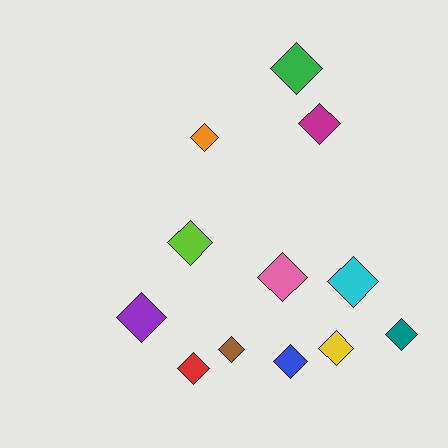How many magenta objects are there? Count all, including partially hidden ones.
There is 1 magenta object.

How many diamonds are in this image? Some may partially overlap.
There are 12 diamonds.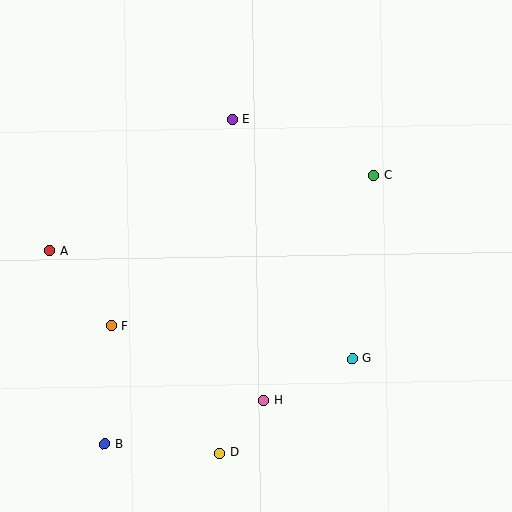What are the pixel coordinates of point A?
Point A is at (49, 251).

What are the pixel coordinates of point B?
Point B is at (105, 444).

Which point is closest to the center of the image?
Point E at (232, 120) is closest to the center.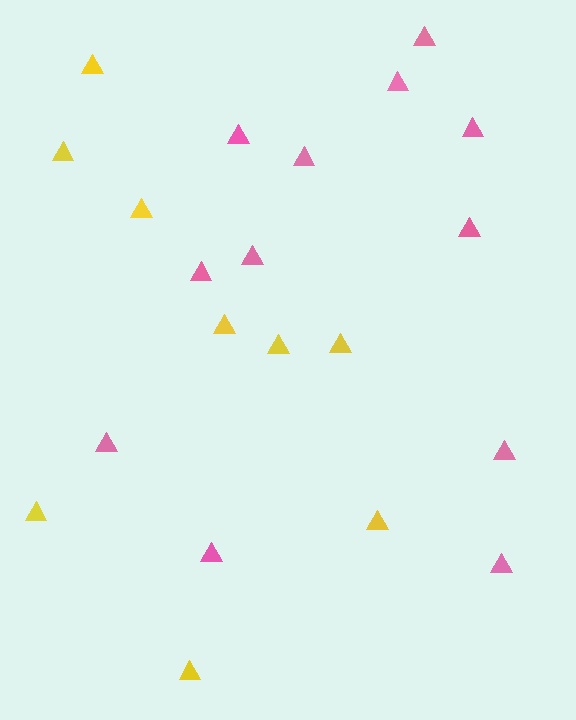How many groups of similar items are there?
There are 2 groups: one group of yellow triangles (9) and one group of pink triangles (12).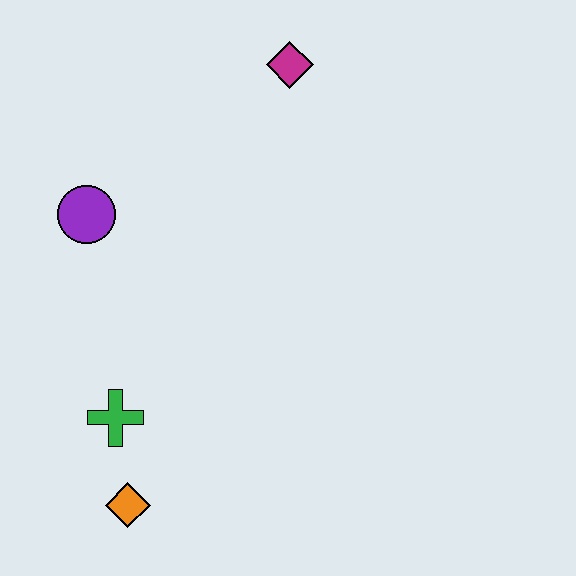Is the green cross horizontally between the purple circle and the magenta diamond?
Yes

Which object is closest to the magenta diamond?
The purple circle is closest to the magenta diamond.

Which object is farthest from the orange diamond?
The magenta diamond is farthest from the orange diamond.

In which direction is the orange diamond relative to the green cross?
The orange diamond is below the green cross.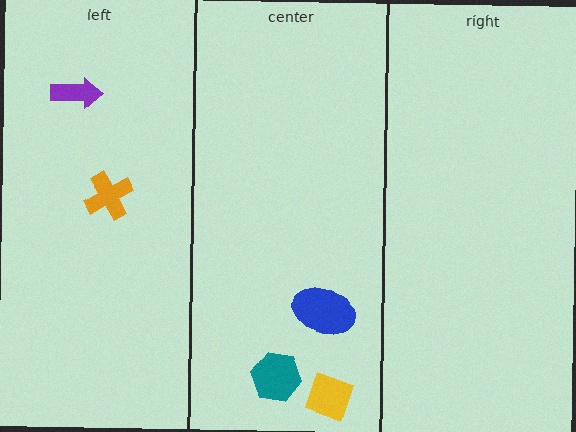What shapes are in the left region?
The orange cross, the purple arrow.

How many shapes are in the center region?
3.